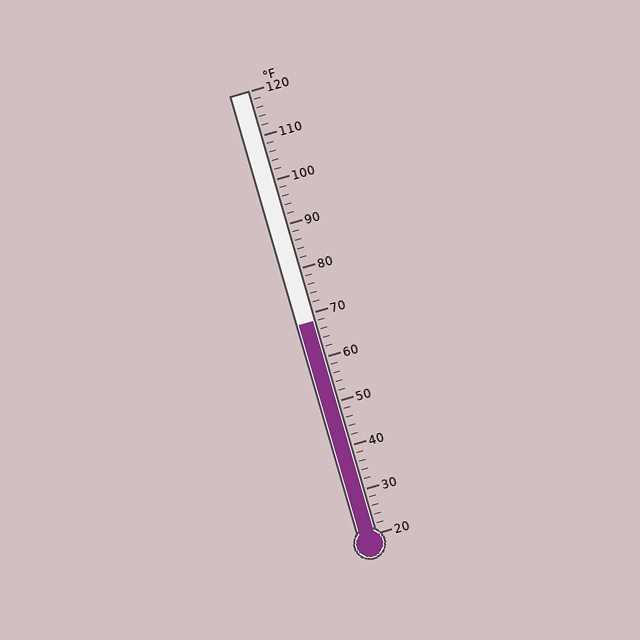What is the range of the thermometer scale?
The thermometer scale ranges from 20°F to 120°F.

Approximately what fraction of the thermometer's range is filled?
The thermometer is filled to approximately 50% of its range.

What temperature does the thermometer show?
The thermometer shows approximately 68°F.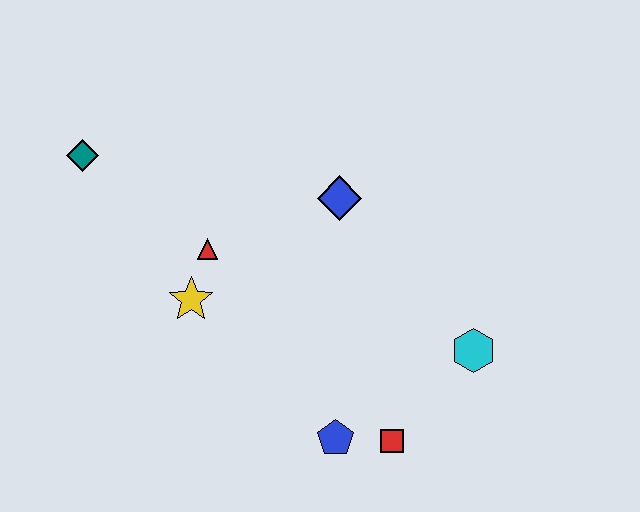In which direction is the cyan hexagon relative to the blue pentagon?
The cyan hexagon is to the right of the blue pentagon.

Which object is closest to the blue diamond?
The red triangle is closest to the blue diamond.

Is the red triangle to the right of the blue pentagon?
No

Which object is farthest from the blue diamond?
The teal diamond is farthest from the blue diamond.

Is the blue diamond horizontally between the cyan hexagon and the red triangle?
Yes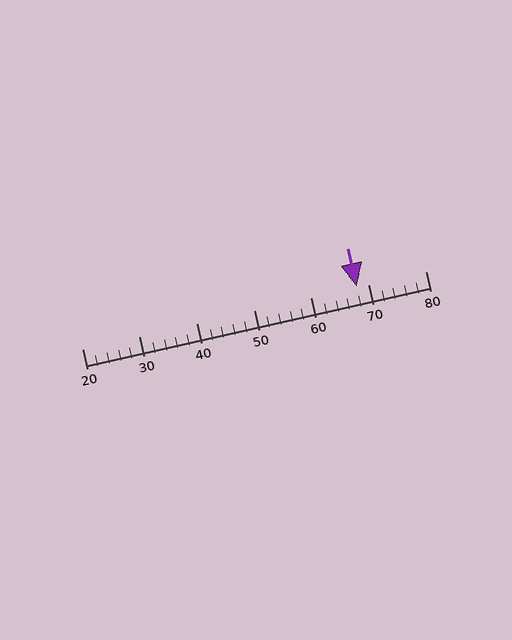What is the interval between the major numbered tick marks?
The major tick marks are spaced 10 units apart.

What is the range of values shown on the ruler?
The ruler shows values from 20 to 80.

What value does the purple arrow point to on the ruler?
The purple arrow points to approximately 68.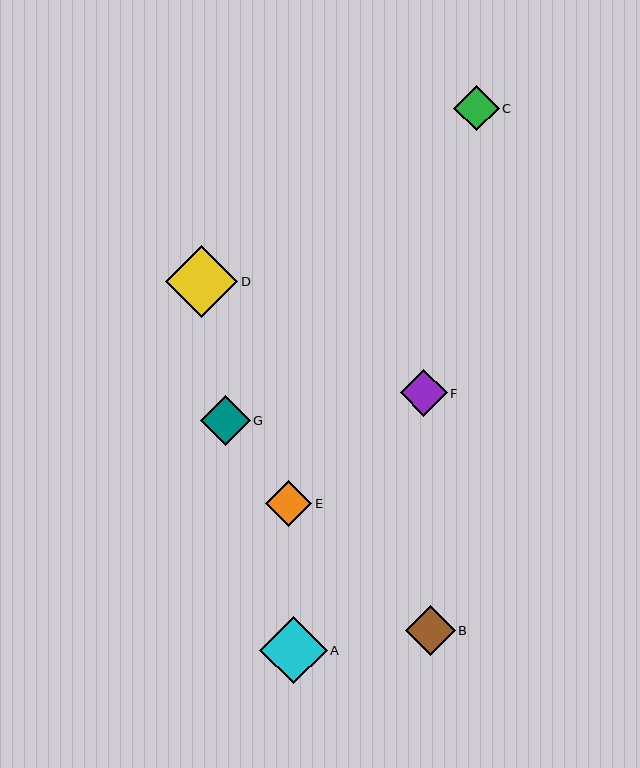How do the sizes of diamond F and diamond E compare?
Diamond F and diamond E are approximately the same size.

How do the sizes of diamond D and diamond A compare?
Diamond D and diamond A are approximately the same size.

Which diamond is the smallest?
Diamond C is the smallest with a size of approximately 45 pixels.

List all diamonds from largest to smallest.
From largest to smallest: D, A, G, B, F, E, C.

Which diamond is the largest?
Diamond D is the largest with a size of approximately 72 pixels.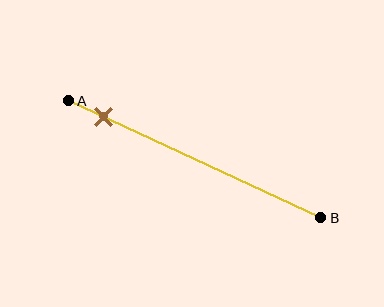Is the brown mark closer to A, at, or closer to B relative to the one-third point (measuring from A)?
The brown mark is closer to point A than the one-third point of segment AB.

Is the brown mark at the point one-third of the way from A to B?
No, the mark is at about 15% from A, not at the 33% one-third point.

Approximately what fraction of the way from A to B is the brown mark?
The brown mark is approximately 15% of the way from A to B.